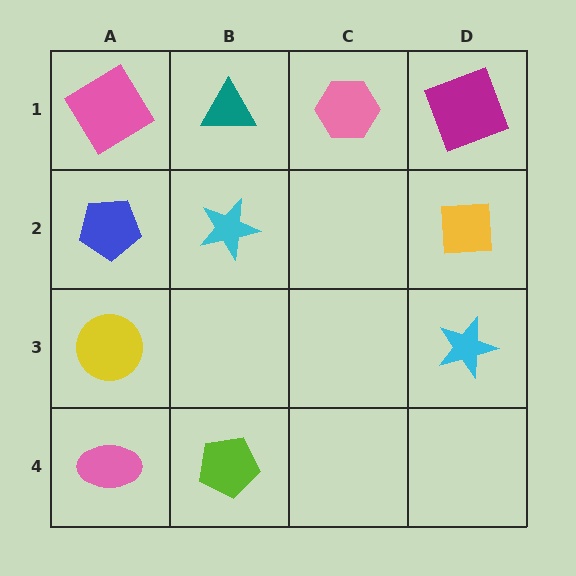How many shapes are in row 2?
3 shapes.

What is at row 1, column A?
A pink diamond.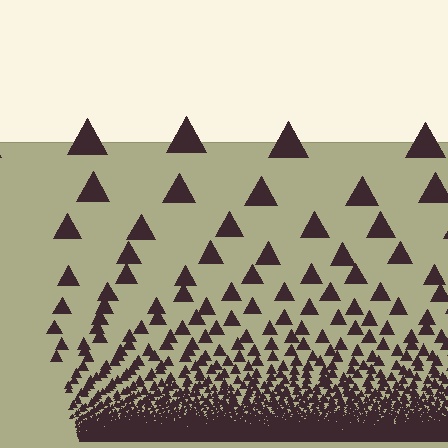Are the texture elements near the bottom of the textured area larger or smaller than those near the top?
Smaller. The gradient is inverted — elements near the bottom are smaller and denser.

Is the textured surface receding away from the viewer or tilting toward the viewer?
The surface appears to tilt toward the viewer. Texture elements get larger and sparser toward the top.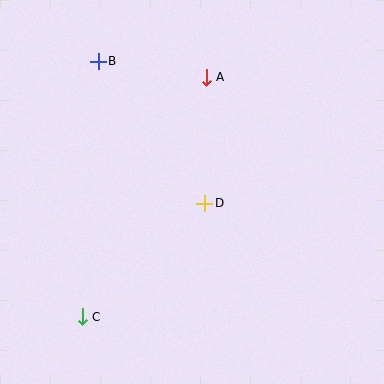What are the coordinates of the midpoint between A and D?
The midpoint between A and D is at (205, 140).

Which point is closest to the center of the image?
Point D at (205, 203) is closest to the center.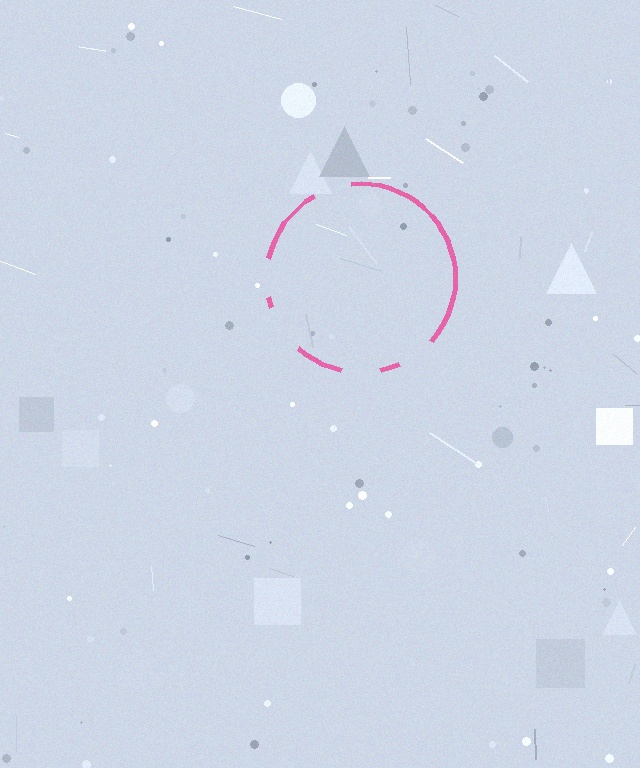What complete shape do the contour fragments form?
The contour fragments form a circle.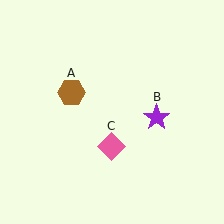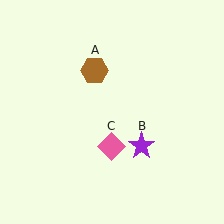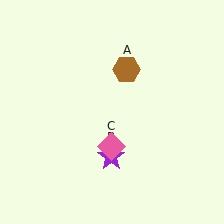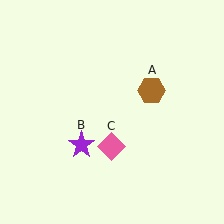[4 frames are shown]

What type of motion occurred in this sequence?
The brown hexagon (object A), purple star (object B) rotated clockwise around the center of the scene.